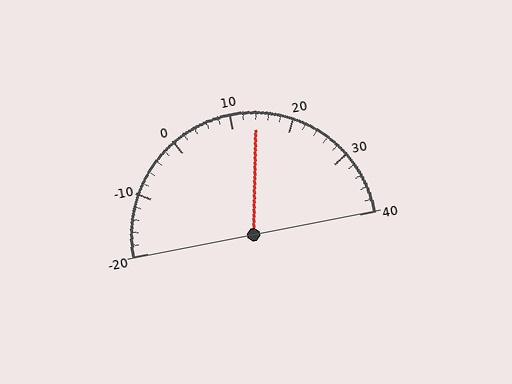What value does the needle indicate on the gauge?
The needle indicates approximately 14.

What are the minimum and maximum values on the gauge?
The gauge ranges from -20 to 40.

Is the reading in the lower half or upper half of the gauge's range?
The reading is in the upper half of the range (-20 to 40).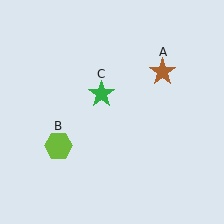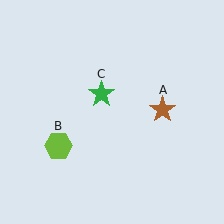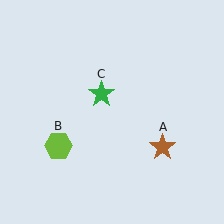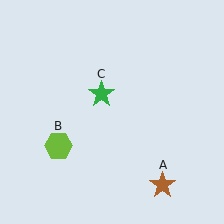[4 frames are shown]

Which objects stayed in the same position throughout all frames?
Lime hexagon (object B) and green star (object C) remained stationary.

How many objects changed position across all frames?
1 object changed position: brown star (object A).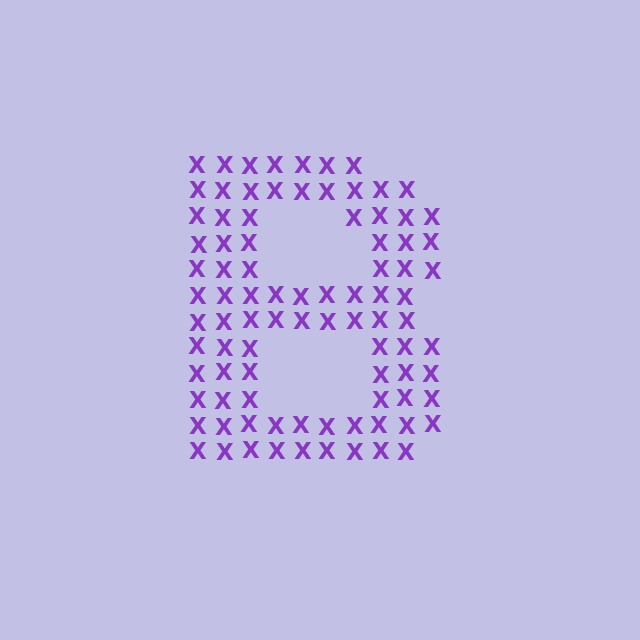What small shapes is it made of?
It is made of small letter X's.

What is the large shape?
The large shape is the letter B.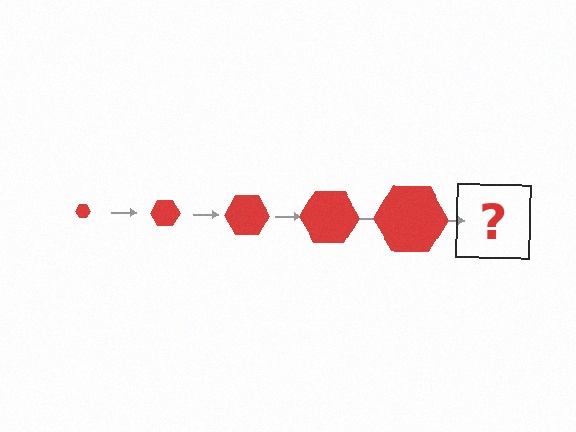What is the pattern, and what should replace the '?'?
The pattern is that the hexagon gets progressively larger each step. The '?' should be a red hexagon, larger than the previous one.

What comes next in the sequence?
The next element should be a red hexagon, larger than the previous one.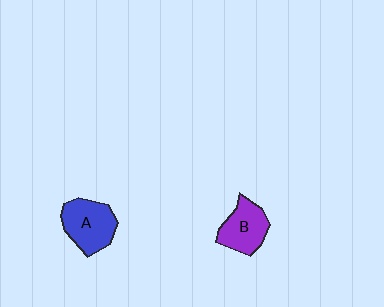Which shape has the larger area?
Shape A (blue).